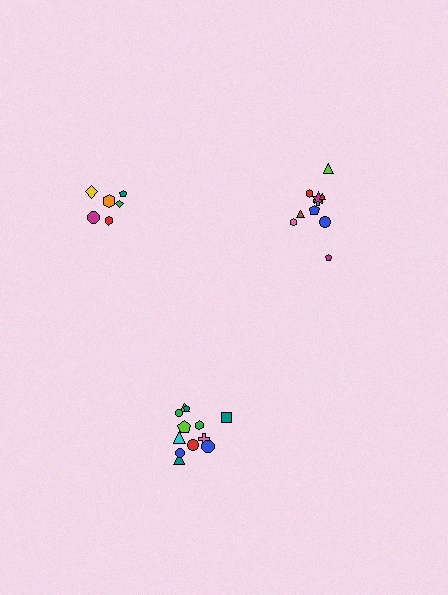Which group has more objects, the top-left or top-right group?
The top-right group.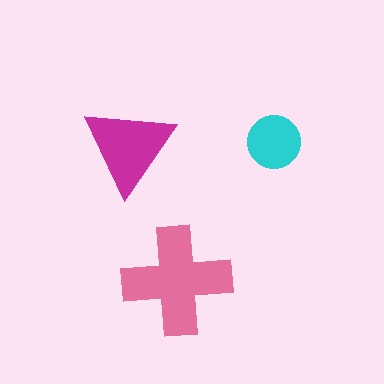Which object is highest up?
The cyan circle is topmost.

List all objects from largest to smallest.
The pink cross, the magenta triangle, the cyan circle.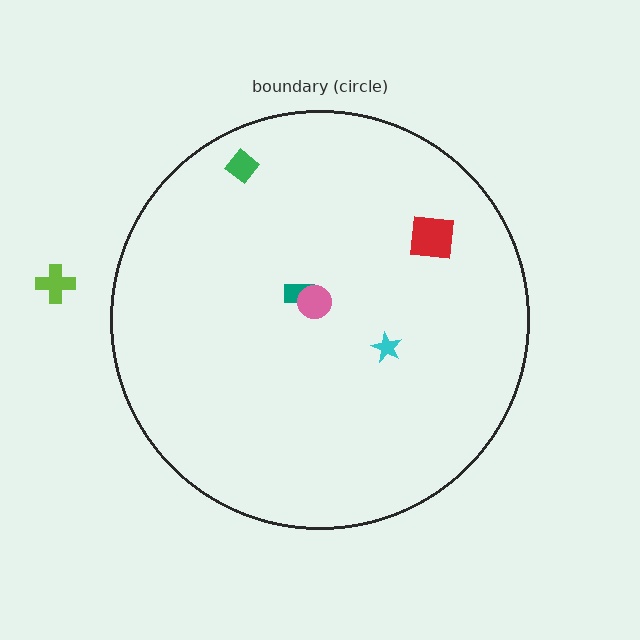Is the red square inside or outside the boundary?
Inside.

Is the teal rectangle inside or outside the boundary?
Inside.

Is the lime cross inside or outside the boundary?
Outside.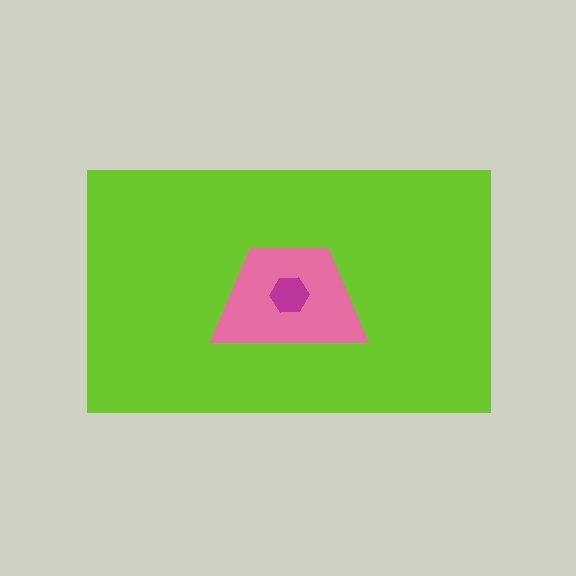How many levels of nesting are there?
3.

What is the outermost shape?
The lime rectangle.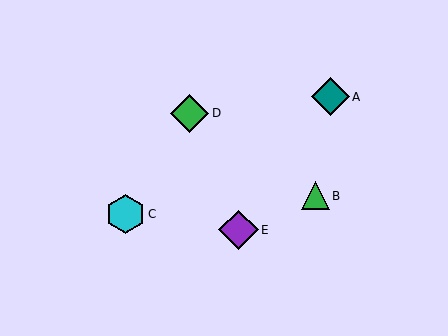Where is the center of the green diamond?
The center of the green diamond is at (190, 113).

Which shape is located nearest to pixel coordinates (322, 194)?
The green triangle (labeled B) at (316, 196) is nearest to that location.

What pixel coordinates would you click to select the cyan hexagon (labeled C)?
Click at (126, 214) to select the cyan hexagon C.